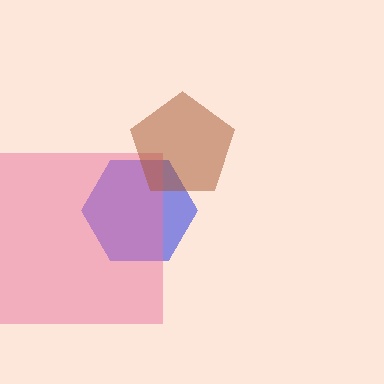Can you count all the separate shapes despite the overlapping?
Yes, there are 3 separate shapes.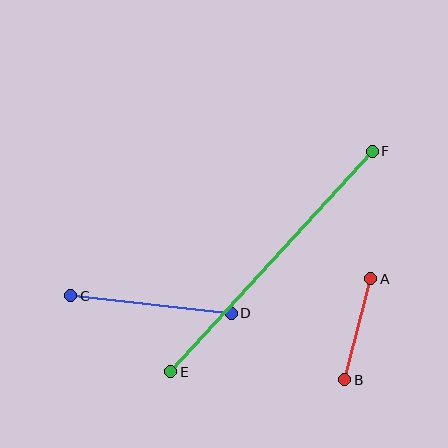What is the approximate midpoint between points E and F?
The midpoint is at approximately (271, 261) pixels.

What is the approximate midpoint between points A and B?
The midpoint is at approximately (358, 329) pixels.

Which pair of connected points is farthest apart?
Points E and F are farthest apart.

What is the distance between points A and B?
The distance is approximately 104 pixels.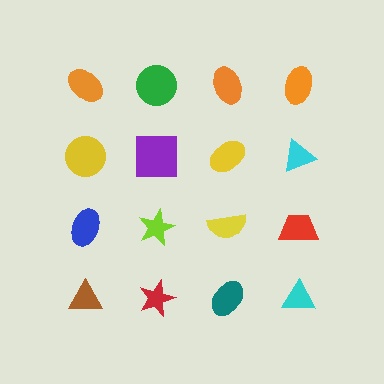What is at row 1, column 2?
A green circle.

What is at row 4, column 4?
A cyan triangle.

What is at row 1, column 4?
An orange ellipse.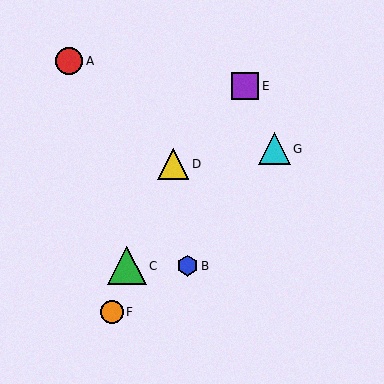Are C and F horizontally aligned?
No, C is at y≈266 and F is at y≈312.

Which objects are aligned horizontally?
Objects B, C are aligned horizontally.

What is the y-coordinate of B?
Object B is at y≈266.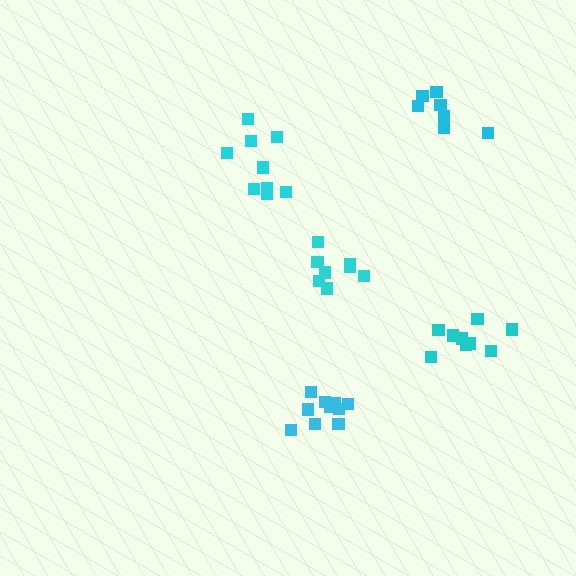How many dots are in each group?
Group 1: 8 dots, Group 2: 9 dots, Group 3: 9 dots, Group 4: 10 dots, Group 5: 7 dots (43 total).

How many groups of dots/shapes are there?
There are 5 groups.